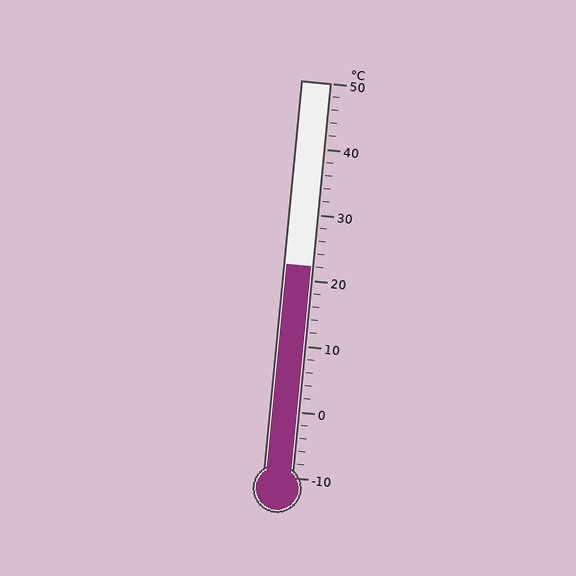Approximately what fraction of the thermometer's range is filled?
The thermometer is filled to approximately 55% of its range.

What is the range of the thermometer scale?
The thermometer scale ranges from -10°C to 50°C.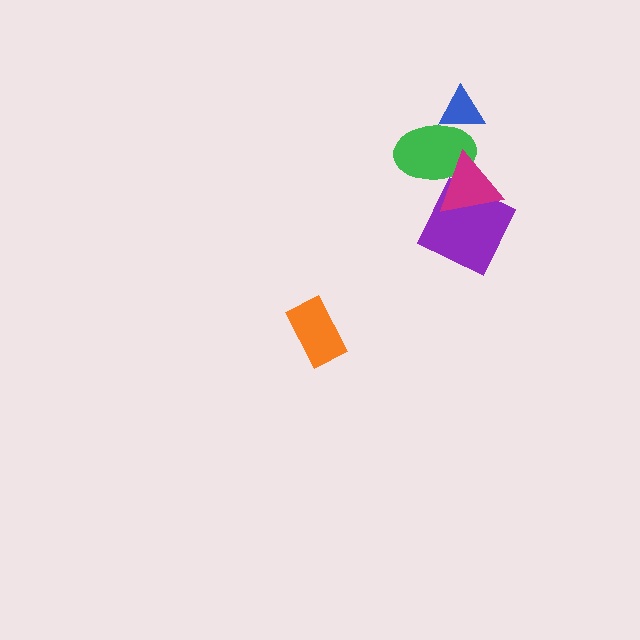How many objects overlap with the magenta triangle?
2 objects overlap with the magenta triangle.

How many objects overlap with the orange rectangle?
0 objects overlap with the orange rectangle.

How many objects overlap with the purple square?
1 object overlaps with the purple square.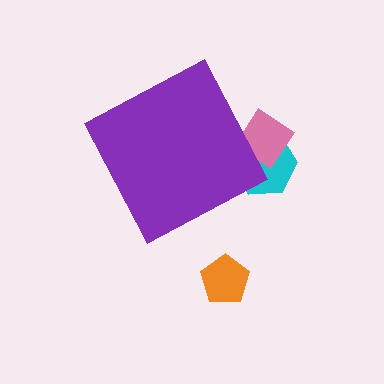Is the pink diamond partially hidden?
Yes, the pink diamond is partially hidden behind the purple diamond.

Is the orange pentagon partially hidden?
No, the orange pentagon is fully visible.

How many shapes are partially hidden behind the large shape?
2 shapes are partially hidden.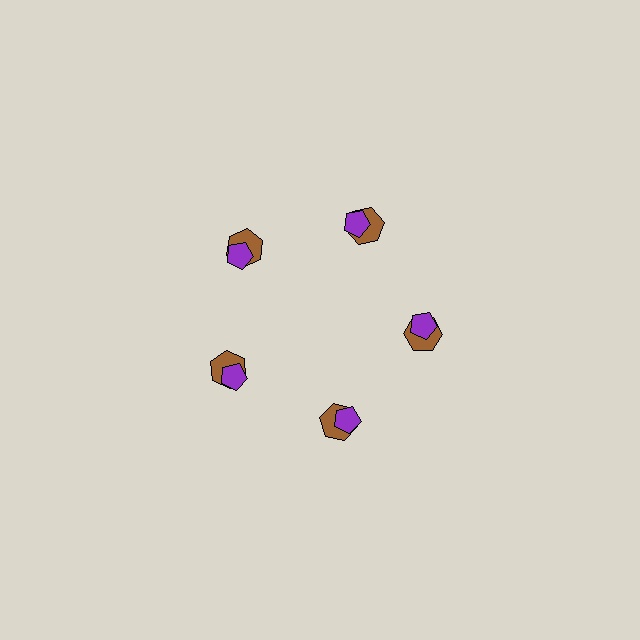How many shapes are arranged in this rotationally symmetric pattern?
There are 10 shapes, arranged in 5 groups of 2.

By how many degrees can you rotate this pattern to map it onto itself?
The pattern maps onto itself every 72 degrees of rotation.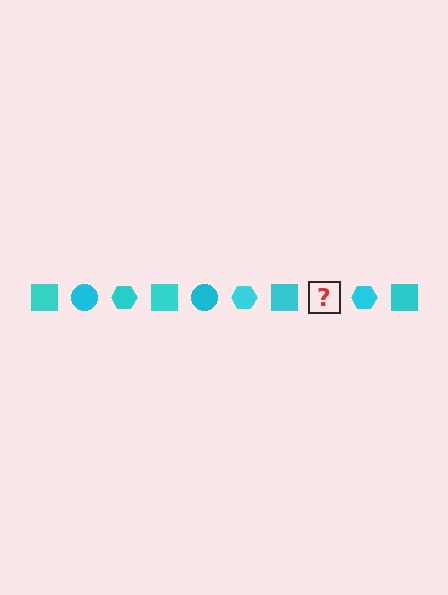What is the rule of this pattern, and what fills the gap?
The rule is that the pattern cycles through square, circle, hexagon shapes in cyan. The gap should be filled with a cyan circle.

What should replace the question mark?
The question mark should be replaced with a cyan circle.